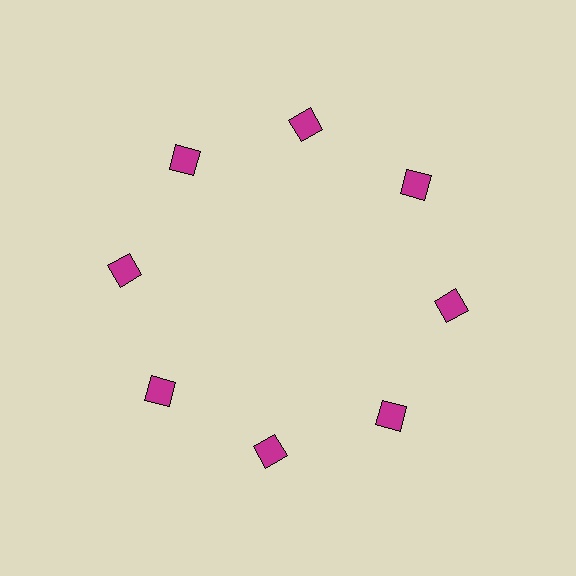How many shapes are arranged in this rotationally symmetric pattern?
There are 8 shapes, arranged in 8 groups of 1.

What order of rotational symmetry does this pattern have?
This pattern has 8-fold rotational symmetry.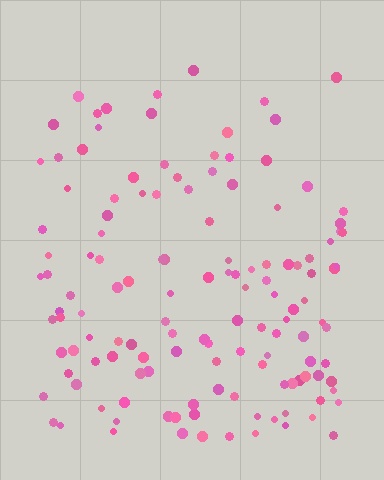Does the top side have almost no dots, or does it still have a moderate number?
Still a moderate number, just noticeably fewer than the bottom.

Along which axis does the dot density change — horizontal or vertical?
Vertical.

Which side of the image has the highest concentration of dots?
The bottom.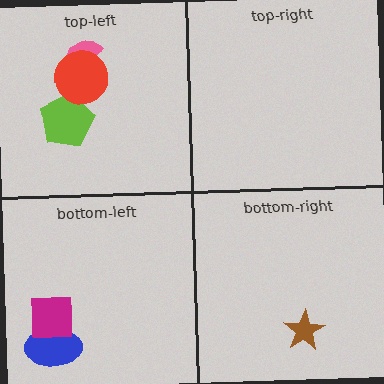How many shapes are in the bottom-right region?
1.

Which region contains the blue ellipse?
The bottom-left region.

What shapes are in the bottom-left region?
The blue ellipse, the magenta square.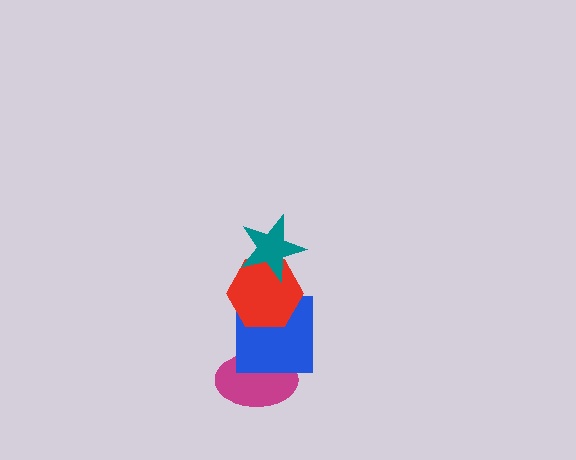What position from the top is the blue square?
The blue square is 3rd from the top.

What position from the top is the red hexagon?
The red hexagon is 2nd from the top.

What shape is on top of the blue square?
The red hexagon is on top of the blue square.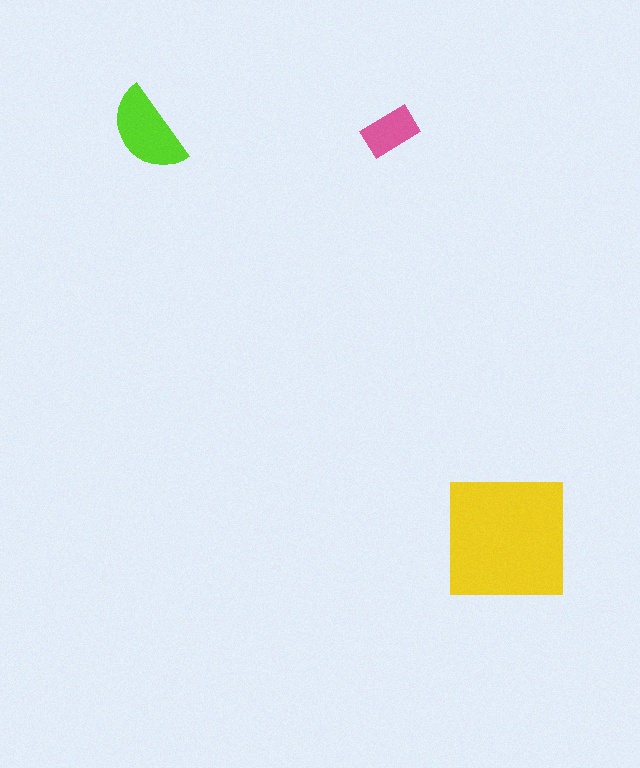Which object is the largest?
The yellow square.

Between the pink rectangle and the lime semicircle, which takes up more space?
The lime semicircle.